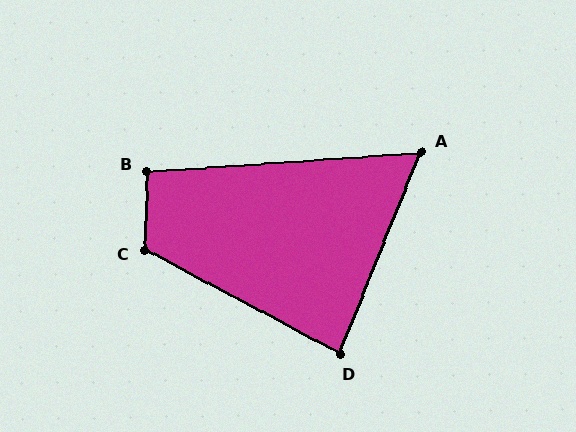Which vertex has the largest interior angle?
C, at approximately 116 degrees.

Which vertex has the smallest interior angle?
A, at approximately 64 degrees.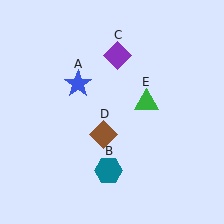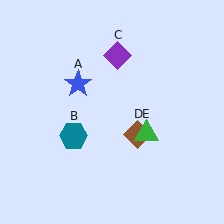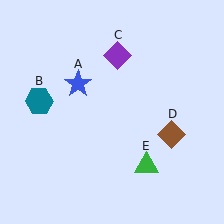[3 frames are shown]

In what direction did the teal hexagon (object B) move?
The teal hexagon (object B) moved up and to the left.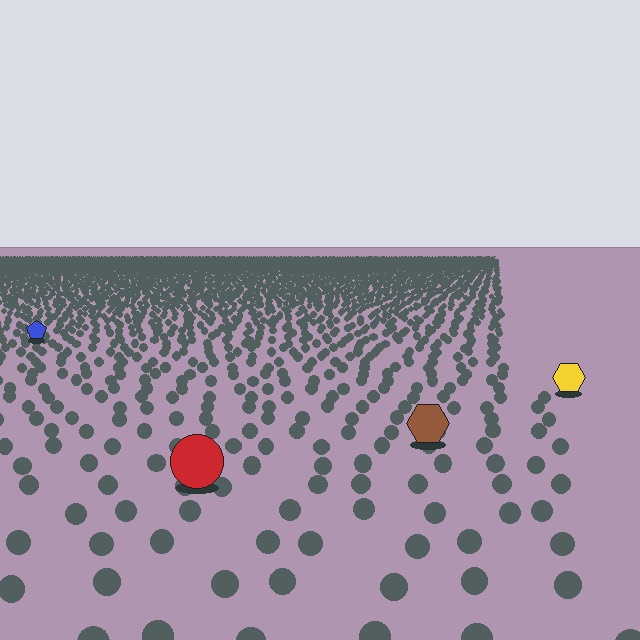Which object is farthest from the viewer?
The blue pentagon is farthest from the viewer. It appears smaller and the ground texture around it is denser.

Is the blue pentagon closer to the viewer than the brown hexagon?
No. The brown hexagon is closer — you can tell from the texture gradient: the ground texture is coarser near it.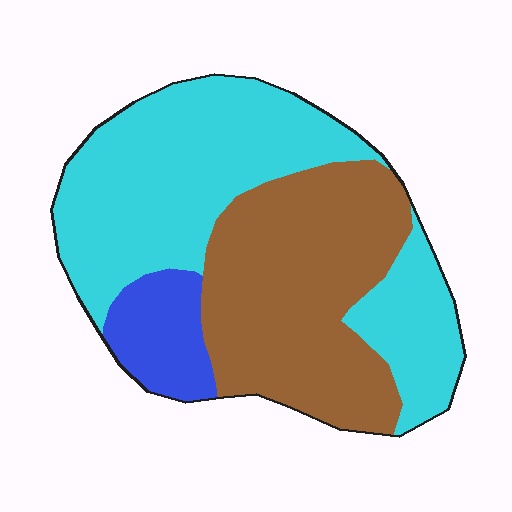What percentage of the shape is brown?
Brown covers 40% of the shape.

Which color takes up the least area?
Blue, at roughly 10%.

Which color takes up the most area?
Cyan, at roughly 50%.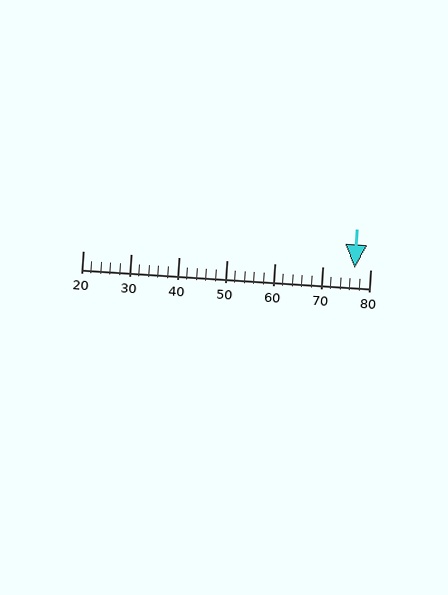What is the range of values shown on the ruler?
The ruler shows values from 20 to 80.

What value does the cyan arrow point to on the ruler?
The cyan arrow points to approximately 77.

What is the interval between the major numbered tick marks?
The major tick marks are spaced 10 units apart.